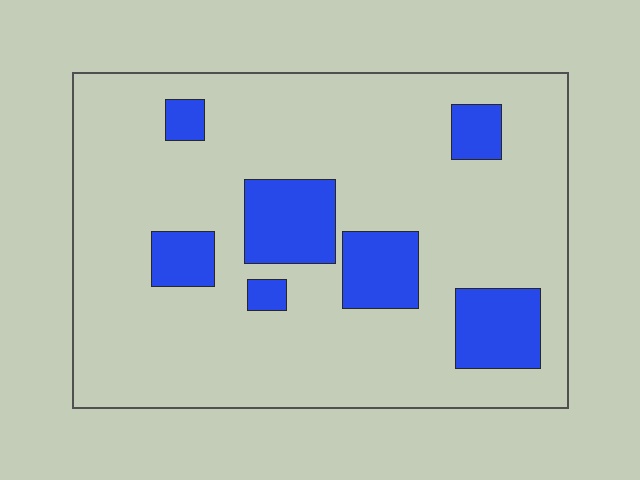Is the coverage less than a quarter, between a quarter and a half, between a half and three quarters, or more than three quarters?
Less than a quarter.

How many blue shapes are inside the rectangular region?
7.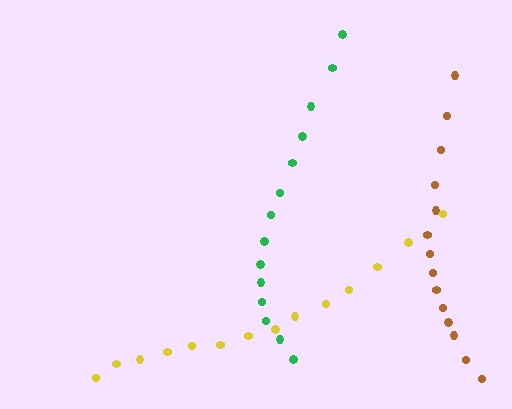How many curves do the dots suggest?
There are 3 distinct paths.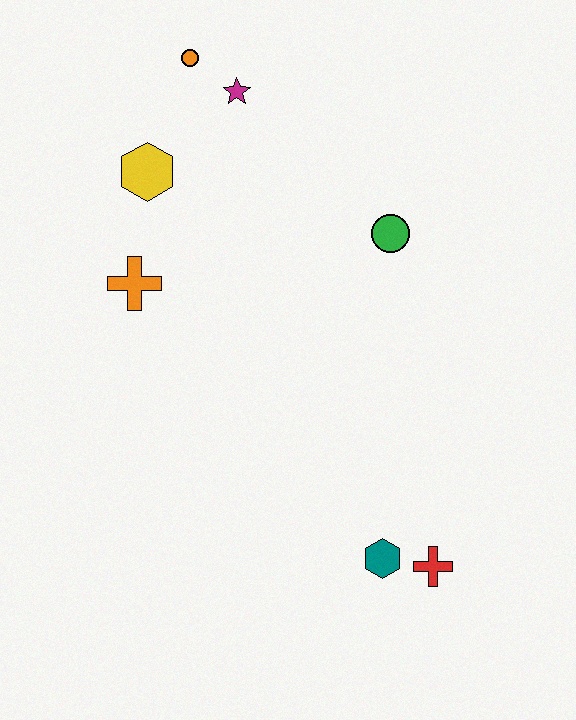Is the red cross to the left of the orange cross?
No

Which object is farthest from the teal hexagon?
The orange circle is farthest from the teal hexagon.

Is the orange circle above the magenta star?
Yes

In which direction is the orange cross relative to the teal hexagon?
The orange cross is above the teal hexagon.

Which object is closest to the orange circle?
The magenta star is closest to the orange circle.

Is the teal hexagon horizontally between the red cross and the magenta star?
Yes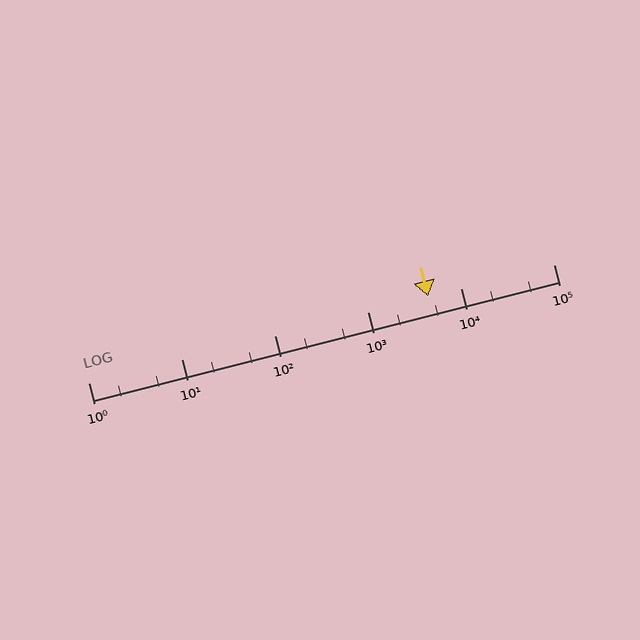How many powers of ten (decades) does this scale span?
The scale spans 5 decades, from 1 to 100000.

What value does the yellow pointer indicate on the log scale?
The pointer indicates approximately 4500.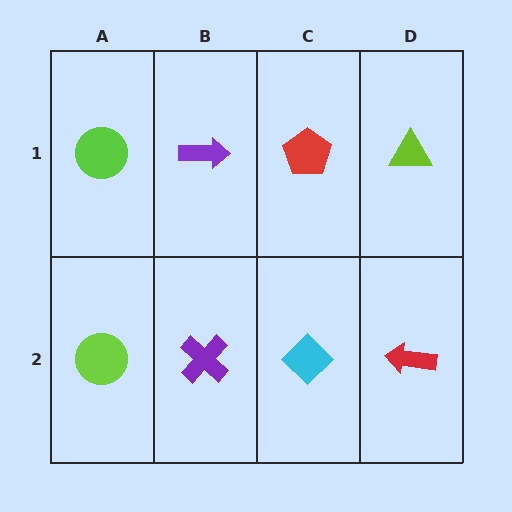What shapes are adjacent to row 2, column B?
A purple arrow (row 1, column B), a lime circle (row 2, column A), a cyan diamond (row 2, column C).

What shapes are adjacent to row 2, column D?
A lime triangle (row 1, column D), a cyan diamond (row 2, column C).